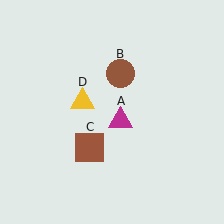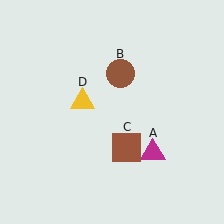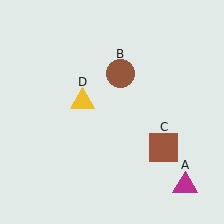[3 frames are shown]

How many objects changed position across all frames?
2 objects changed position: magenta triangle (object A), brown square (object C).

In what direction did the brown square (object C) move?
The brown square (object C) moved right.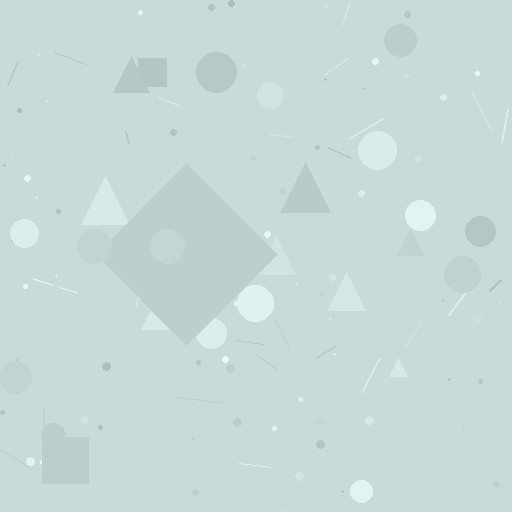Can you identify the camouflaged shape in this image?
The camouflaged shape is a diamond.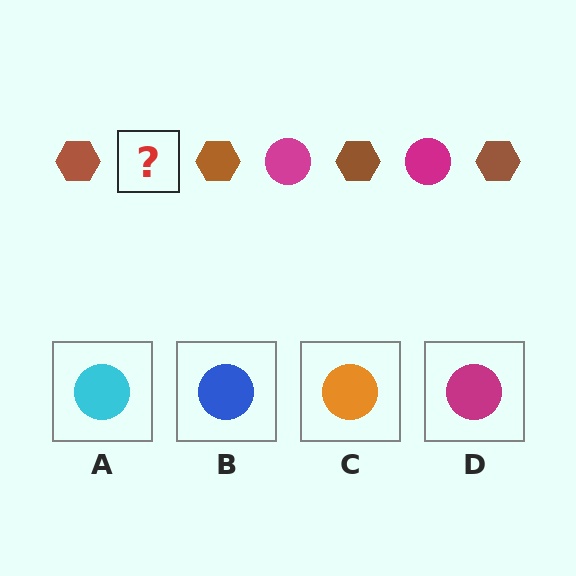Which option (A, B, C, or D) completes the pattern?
D.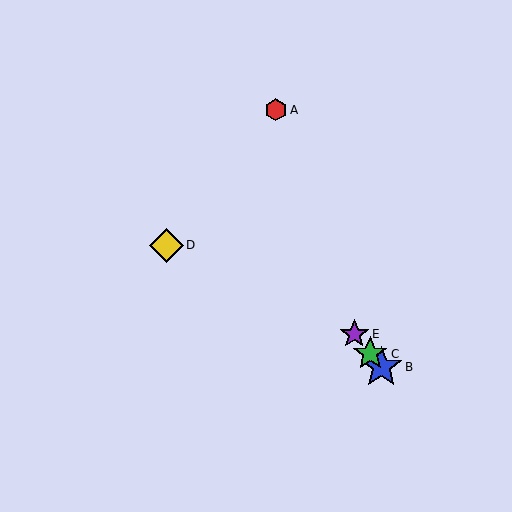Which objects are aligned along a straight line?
Objects B, C, E are aligned along a straight line.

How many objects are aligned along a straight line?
3 objects (B, C, E) are aligned along a straight line.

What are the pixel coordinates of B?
Object B is at (381, 367).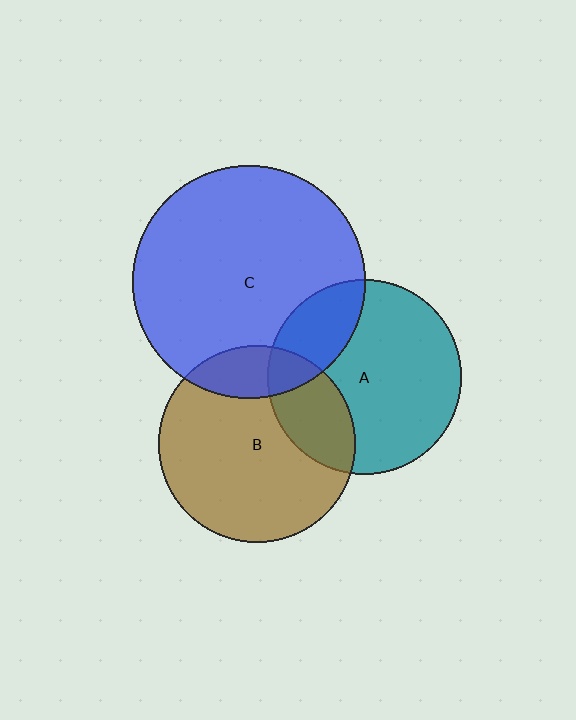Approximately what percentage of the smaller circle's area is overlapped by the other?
Approximately 25%.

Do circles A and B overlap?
Yes.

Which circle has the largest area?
Circle C (blue).